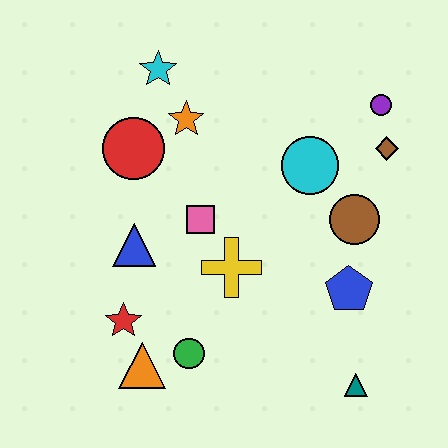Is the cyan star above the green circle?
Yes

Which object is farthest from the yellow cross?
The purple circle is farthest from the yellow cross.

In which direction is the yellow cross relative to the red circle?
The yellow cross is below the red circle.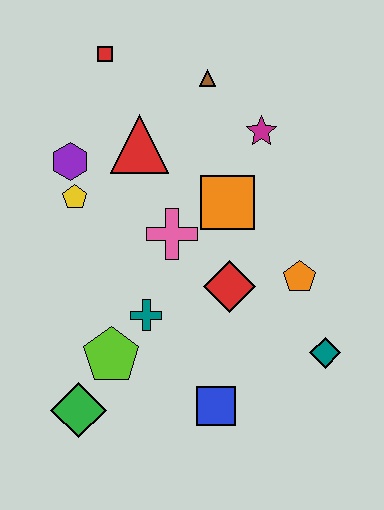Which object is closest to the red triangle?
The purple hexagon is closest to the red triangle.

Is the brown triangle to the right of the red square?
Yes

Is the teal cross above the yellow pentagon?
No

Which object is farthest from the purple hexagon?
The teal diamond is farthest from the purple hexagon.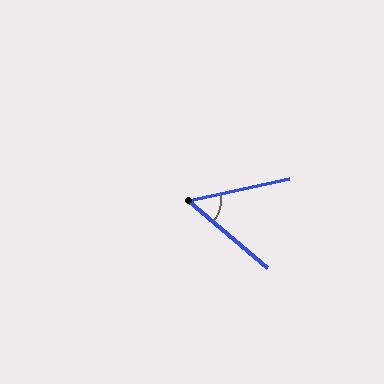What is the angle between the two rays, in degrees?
Approximately 52 degrees.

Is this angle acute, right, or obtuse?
It is acute.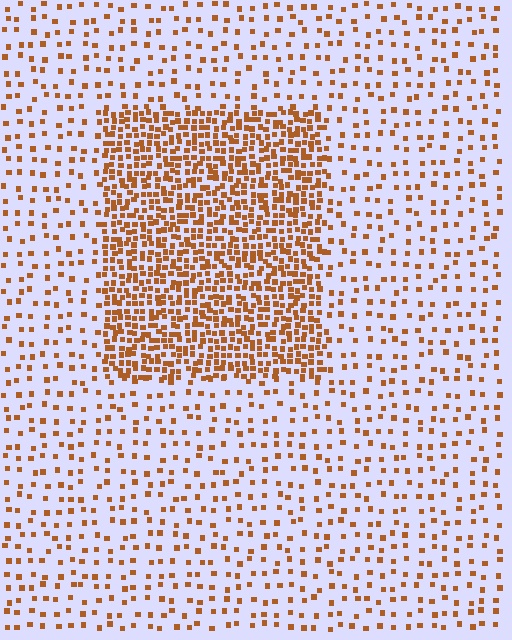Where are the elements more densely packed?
The elements are more densely packed inside the rectangle boundary.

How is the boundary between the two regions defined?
The boundary is defined by a change in element density (approximately 3.1x ratio). All elements are the same color, size, and shape.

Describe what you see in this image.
The image contains small brown elements arranged at two different densities. A rectangle-shaped region is visible where the elements are more densely packed than the surrounding area.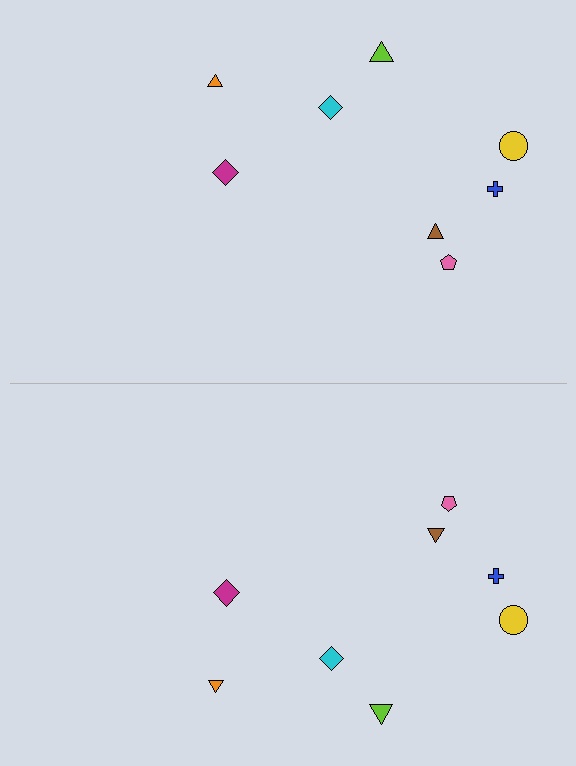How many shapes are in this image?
There are 16 shapes in this image.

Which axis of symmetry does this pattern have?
The pattern has a horizontal axis of symmetry running through the center of the image.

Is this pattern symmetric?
Yes, this pattern has bilateral (reflection) symmetry.